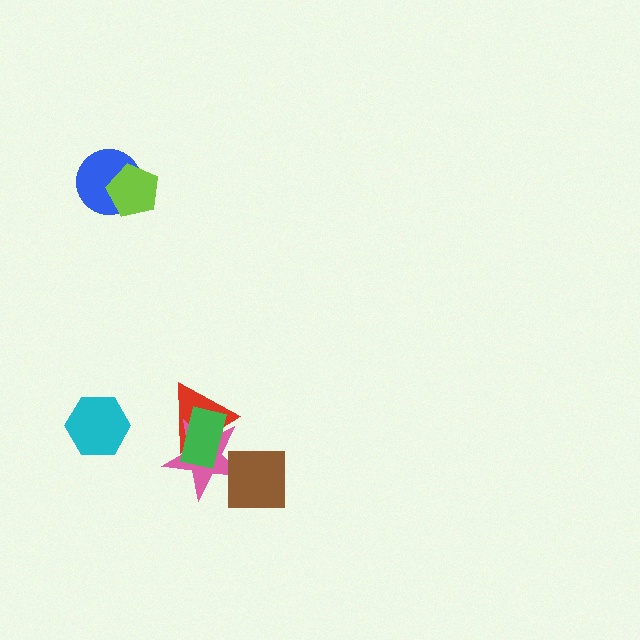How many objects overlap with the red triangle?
2 objects overlap with the red triangle.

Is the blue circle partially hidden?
Yes, it is partially covered by another shape.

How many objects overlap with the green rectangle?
2 objects overlap with the green rectangle.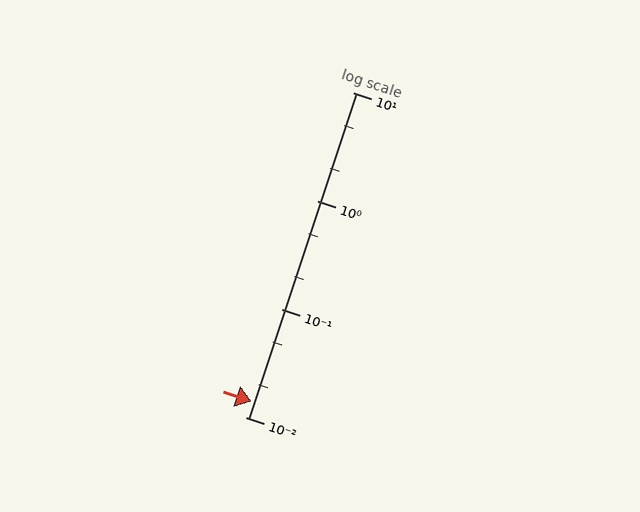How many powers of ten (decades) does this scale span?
The scale spans 3 decades, from 0.01 to 10.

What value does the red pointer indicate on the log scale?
The pointer indicates approximately 0.014.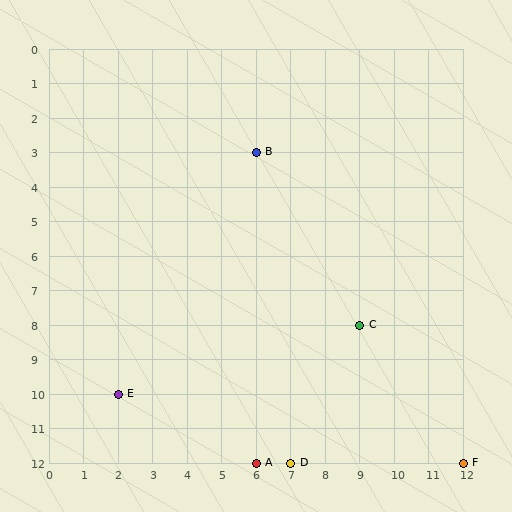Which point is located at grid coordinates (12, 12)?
Point F is at (12, 12).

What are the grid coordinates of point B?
Point B is at grid coordinates (6, 3).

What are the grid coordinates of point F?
Point F is at grid coordinates (12, 12).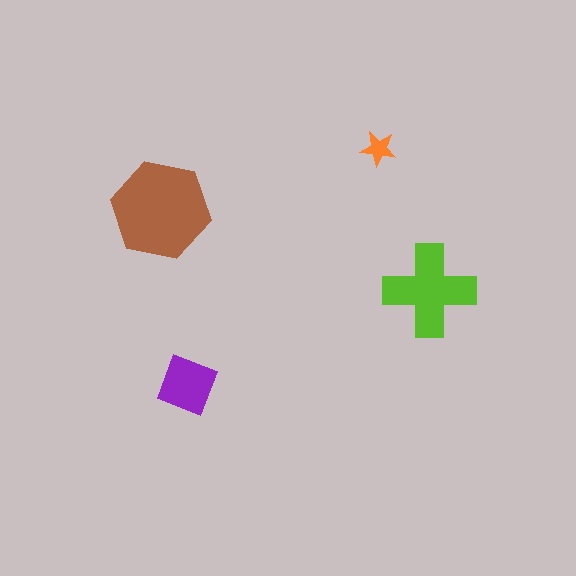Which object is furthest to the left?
The brown hexagon is leftmost.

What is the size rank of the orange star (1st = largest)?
4th.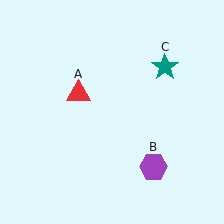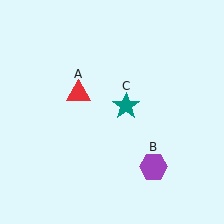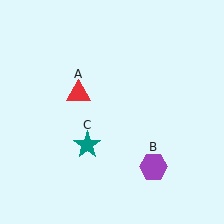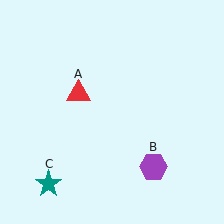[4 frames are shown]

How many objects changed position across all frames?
1 object changed position: teal star (object C).